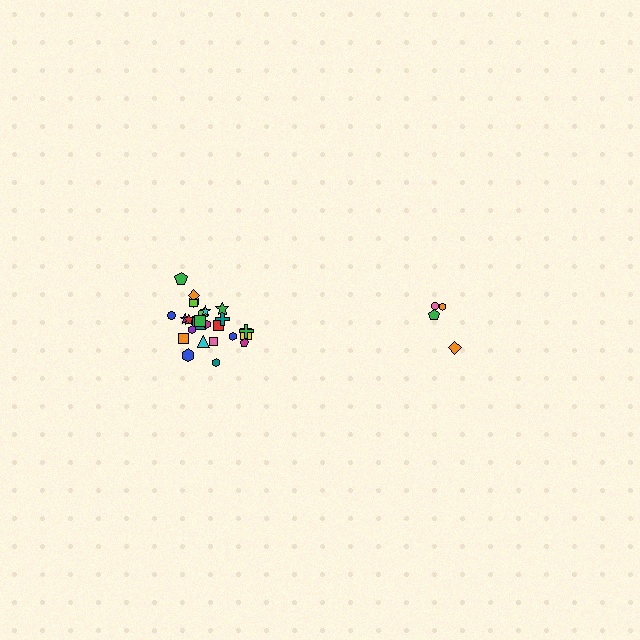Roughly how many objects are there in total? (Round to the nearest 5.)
Roughly 30 objects in total.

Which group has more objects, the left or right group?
The left group.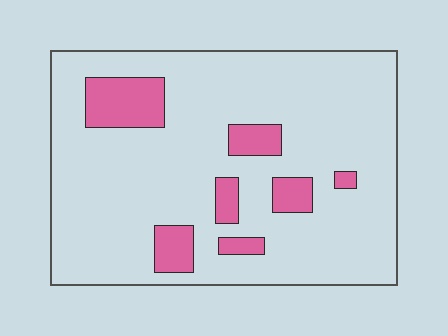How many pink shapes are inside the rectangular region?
7.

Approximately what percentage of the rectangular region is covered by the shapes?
Approximately 15%.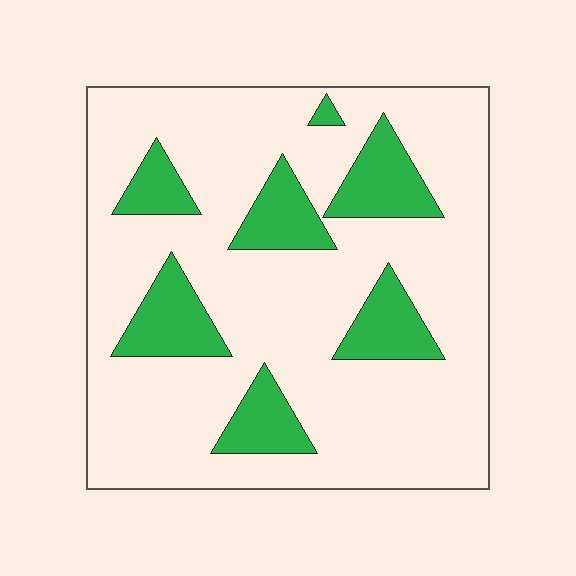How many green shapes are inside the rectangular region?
7.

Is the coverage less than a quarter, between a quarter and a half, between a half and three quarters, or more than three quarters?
Less than a quarter.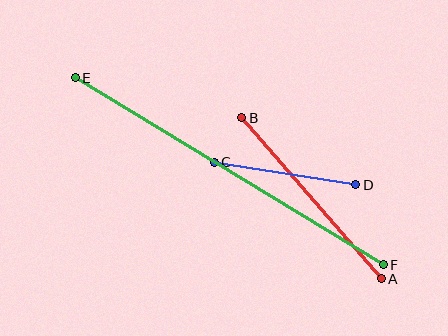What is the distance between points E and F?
The distance is approximately 360 pixels.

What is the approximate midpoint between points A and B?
The midpoint is at approximately (312, 198) pixels.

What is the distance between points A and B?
The distance is approximately 213 pixels.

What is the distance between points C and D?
The distance is approximately 143 pixels.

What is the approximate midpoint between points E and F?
The midpoint is at approximately (229, 171) pixels.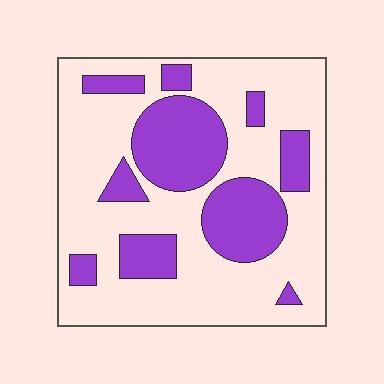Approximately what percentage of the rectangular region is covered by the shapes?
Approximately 30%.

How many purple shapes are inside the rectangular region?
10.